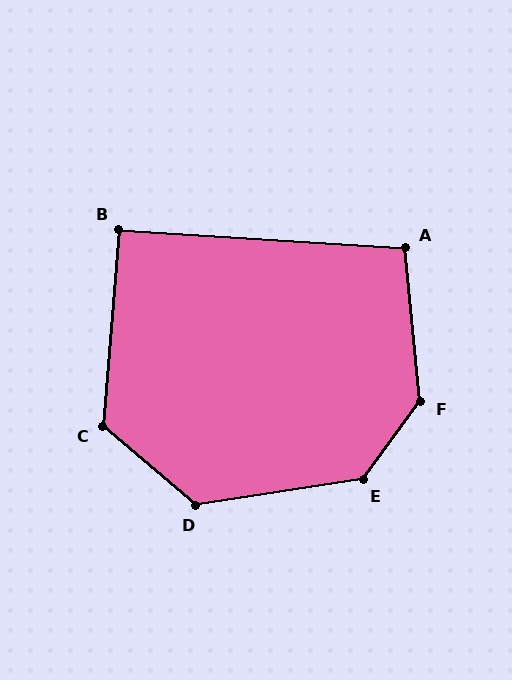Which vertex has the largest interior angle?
F, at approximately 138 degrees.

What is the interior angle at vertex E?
Approximately 135 degrees (obtuse).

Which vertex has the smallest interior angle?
B, at approximately 91 degrees.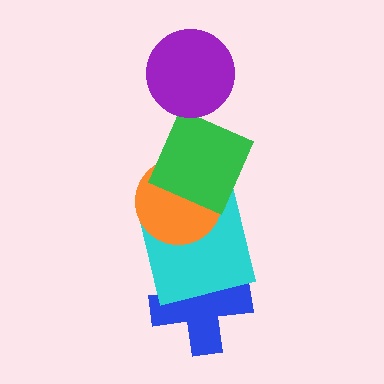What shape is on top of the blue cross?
The cyan square is on top of the blue cross.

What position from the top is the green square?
The green square is 2nd from the top.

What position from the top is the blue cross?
The blue cross is 5th from the top.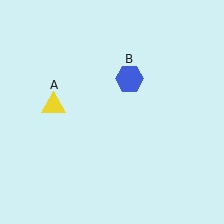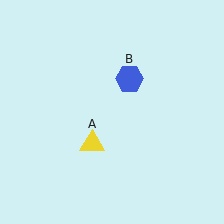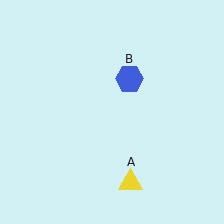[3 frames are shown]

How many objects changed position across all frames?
1 object changed position: yellow triangle (object A).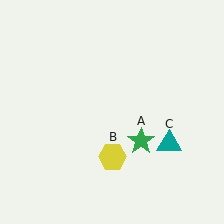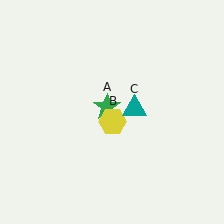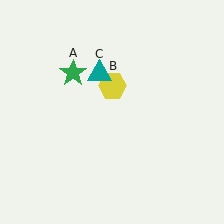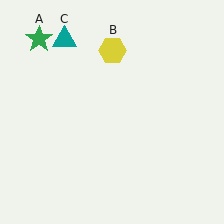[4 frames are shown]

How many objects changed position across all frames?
3 objects changed position: green star (object A), yellow hexagon (object B), teal triangle (object C).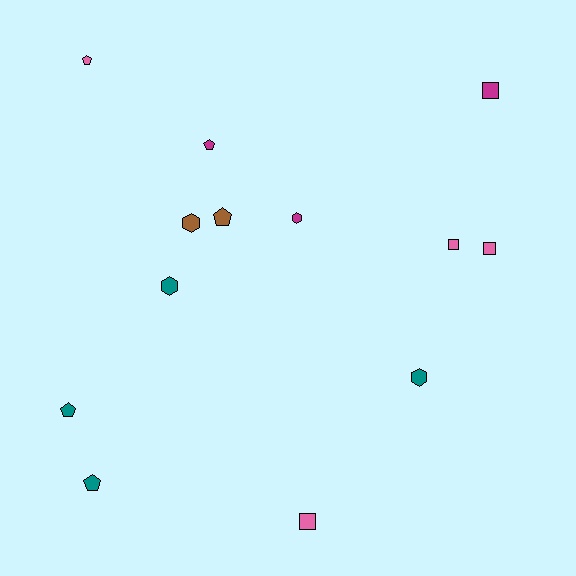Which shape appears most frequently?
Pentagon, with 5 objects.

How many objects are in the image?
There are 13 objects.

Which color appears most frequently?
Teal, with 4 objects.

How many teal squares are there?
There are no teal squares.